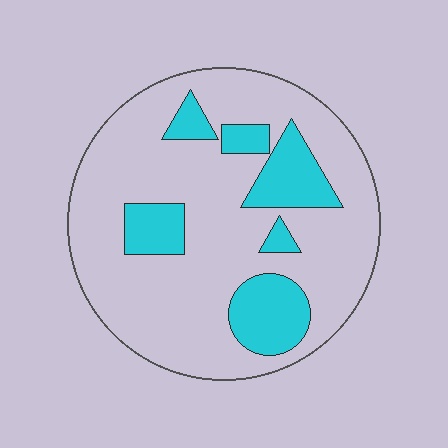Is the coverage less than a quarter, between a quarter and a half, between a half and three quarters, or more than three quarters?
Less than a quarter.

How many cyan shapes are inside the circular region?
6.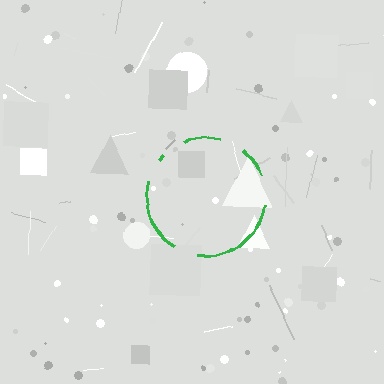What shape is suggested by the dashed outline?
The dashed outline suggests a circle.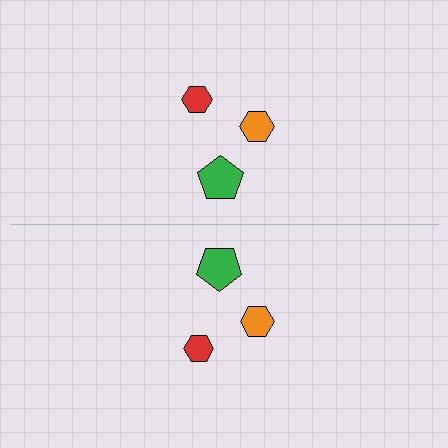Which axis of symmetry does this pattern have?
The pattern has a horizontal axis of symmetry running through the center of the image.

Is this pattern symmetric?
Yes, this pattern has bilateral (reflection) symmetry.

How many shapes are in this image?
There are 6 shapes in this image.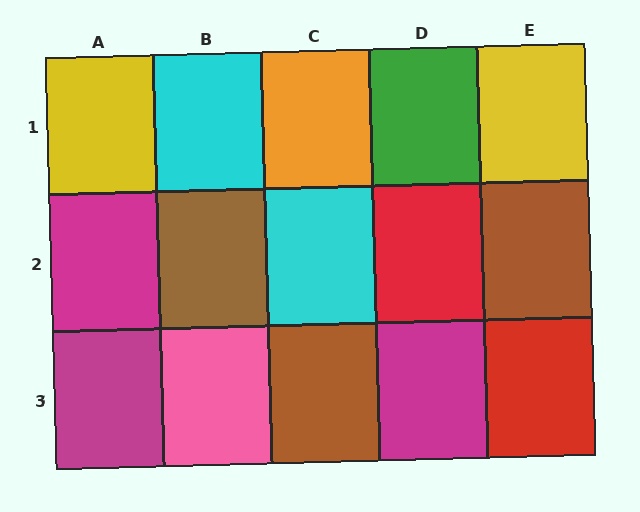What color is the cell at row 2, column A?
Magenta.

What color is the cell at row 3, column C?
Brown.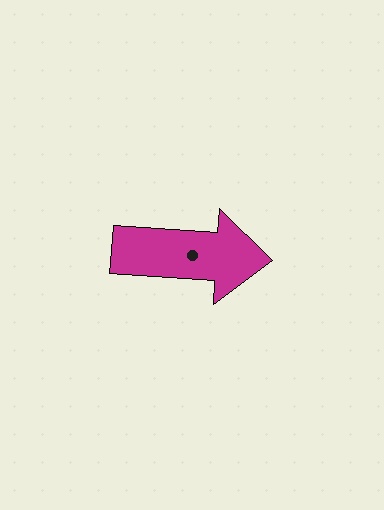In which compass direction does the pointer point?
East.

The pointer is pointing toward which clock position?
Roughly 3 o'clock.